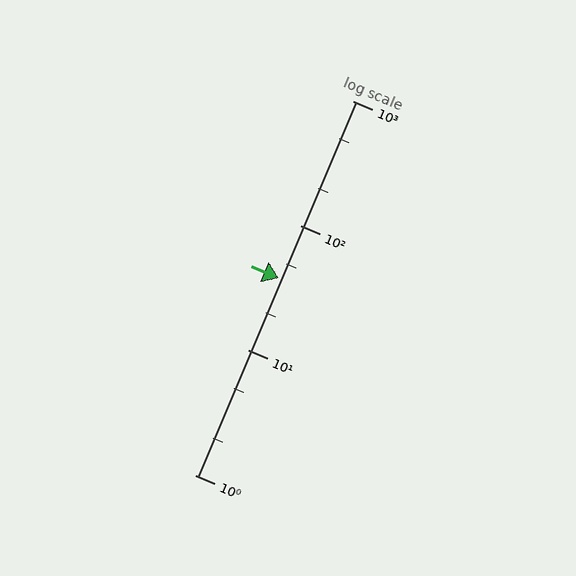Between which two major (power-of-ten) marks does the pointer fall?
The pointer is between 10 and 100.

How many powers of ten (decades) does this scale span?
The scale spans 3 decades, from 1 to 1000.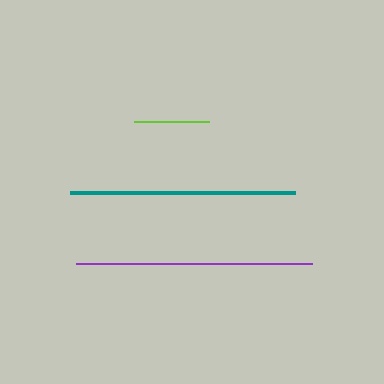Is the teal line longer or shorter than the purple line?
The purple line is longer than the teal line.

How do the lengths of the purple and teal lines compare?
The purple and teal lines are approximately the same length.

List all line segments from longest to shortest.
From longest to shortest: purple, teal, lime.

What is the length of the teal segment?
The teal segment is approximately 225 pixels long.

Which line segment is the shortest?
The lime line is the shortest at approximately 75 pixels.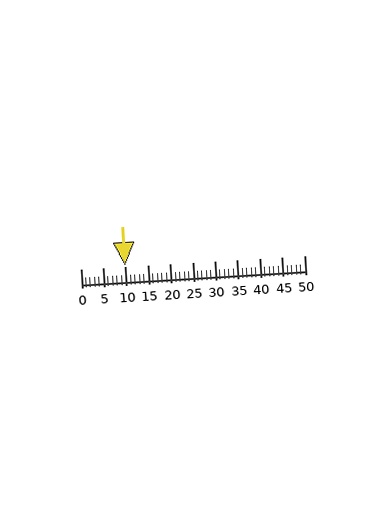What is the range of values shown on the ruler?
The ruler shows values from 0 to 50.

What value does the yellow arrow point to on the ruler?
The yellow arrow points to approximately 10.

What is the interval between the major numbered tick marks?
The major tick marks are spaced 5 units apart.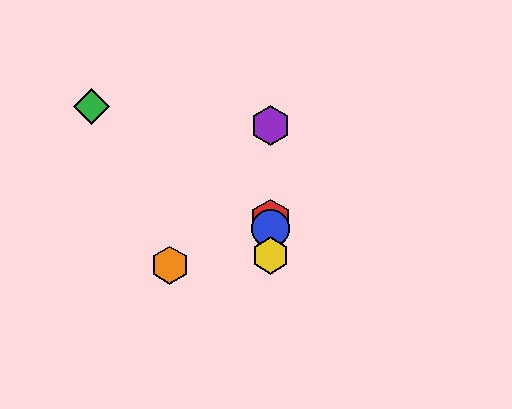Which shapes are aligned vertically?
The red hexagon, the blue circle, the yellow hexagon, the purple hexagon are aligned vertically.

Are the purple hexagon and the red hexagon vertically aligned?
Yes, both are at x≈270.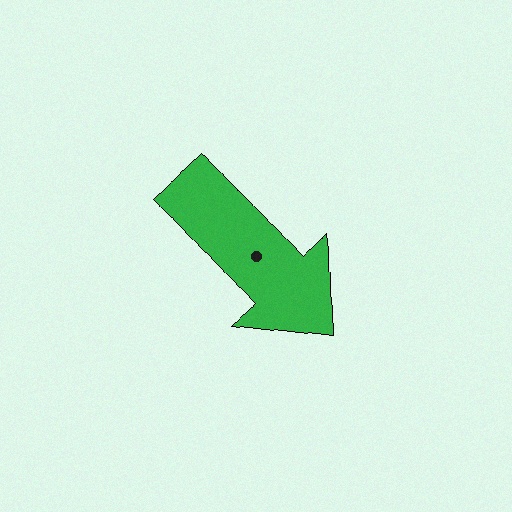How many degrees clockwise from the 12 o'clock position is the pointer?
Approximately 137 degrees.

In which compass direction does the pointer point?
Southeast.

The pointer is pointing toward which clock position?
Roughly 5 o'clock.